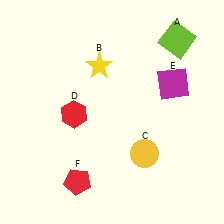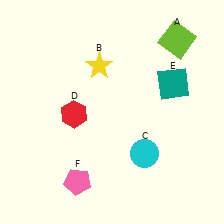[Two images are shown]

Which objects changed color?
C changed from yellow to cyan. E changed from magenta to teal. F changed from red to pink.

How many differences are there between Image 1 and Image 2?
There are 3 differences between the two images.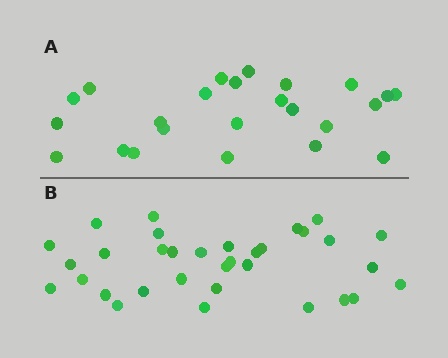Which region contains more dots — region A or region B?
Region B (the bottom region) has more dots.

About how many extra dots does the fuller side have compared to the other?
Region B has roughly 8 or so more dots than region A.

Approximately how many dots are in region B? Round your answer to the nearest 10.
About 30 dots. (The exact count is 33, which rounds to 30.)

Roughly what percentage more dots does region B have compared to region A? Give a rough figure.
About 40% more.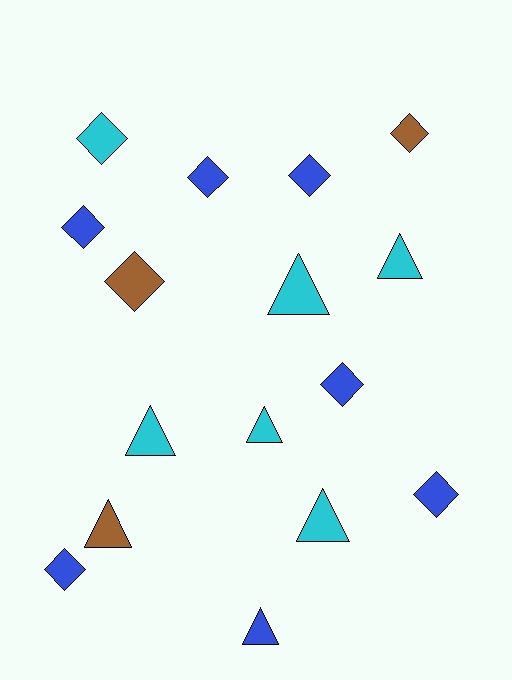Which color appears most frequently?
Blue, with 7 objects.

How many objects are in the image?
There are 16 objects.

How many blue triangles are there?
There is 1 blue triangle.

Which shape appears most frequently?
Diamond, with 9 objects.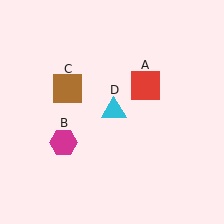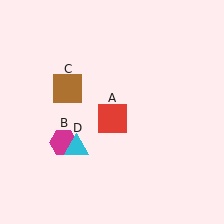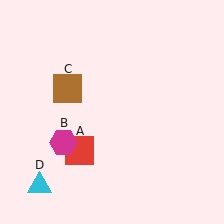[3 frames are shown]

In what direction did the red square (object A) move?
The red square (object A) moved down and to the left.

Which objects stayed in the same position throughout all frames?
Magenta hexagon (object B) and brown square (object C) remained stationary.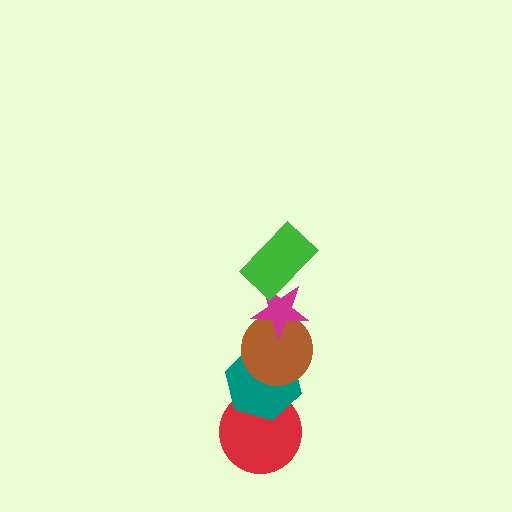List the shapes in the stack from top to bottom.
From top to bottom: the green rectangle, the magenta star, the brown circle, the teal hexagon, the red circle.